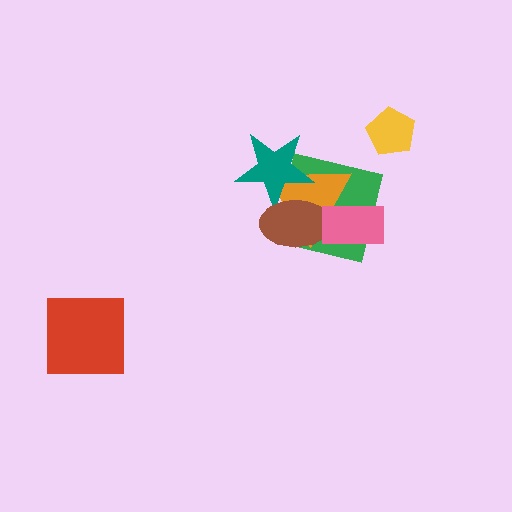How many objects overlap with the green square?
4 objects overlap with the green square.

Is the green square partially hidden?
Yes, it is partially covered by another shape.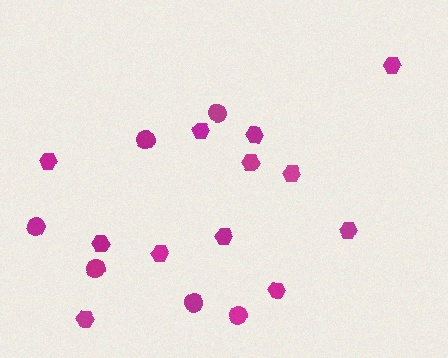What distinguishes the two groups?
There are 2 groups: one group of hexagons (12) and one group of circles (6).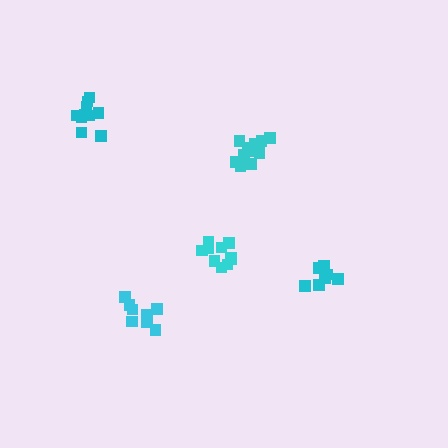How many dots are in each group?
Group 1: 8 dots, Group 2: 10 dots, Group 3: 8 dots, Group 4: 10 dots, Group 5: 11 dots (47 total).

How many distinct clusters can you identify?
There are 5 distinct clusters.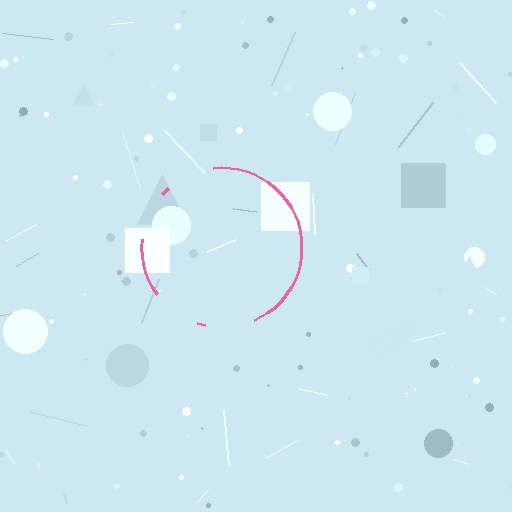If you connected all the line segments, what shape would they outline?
They would outline a circle.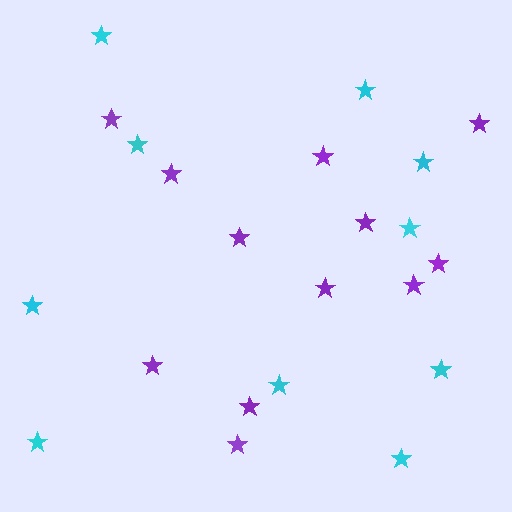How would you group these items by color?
There are 2 groups: one group of purple stars (12) and one group of cyan stars (10).